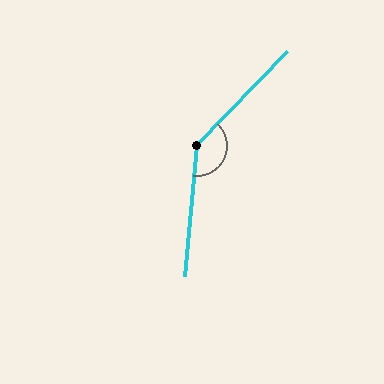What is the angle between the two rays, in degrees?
Approximately 141 degrees.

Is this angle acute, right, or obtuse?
It is obtuse.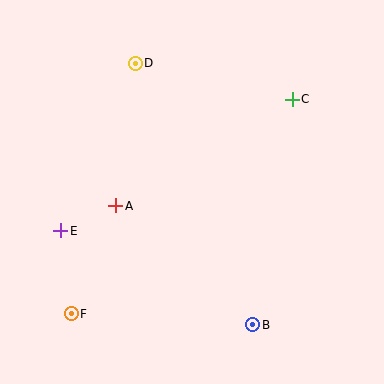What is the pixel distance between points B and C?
The distance between B and C is 229 pixels.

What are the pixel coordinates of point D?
Point D is at (135, 63).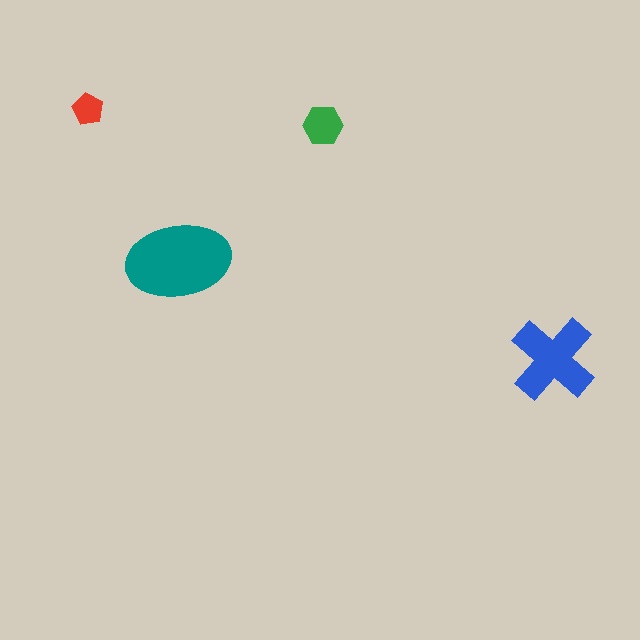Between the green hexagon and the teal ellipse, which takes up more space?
The teal ellipse.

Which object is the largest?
The teal ellipse.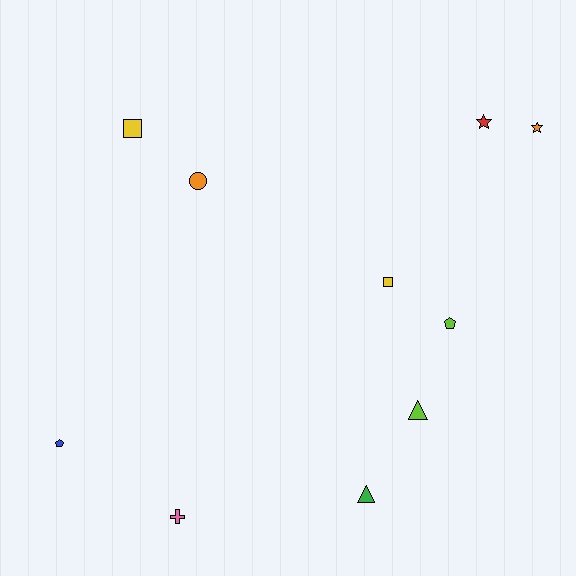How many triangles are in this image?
There are 2 triangles.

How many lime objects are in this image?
There are 2 lime objects.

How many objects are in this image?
There are 10 objects.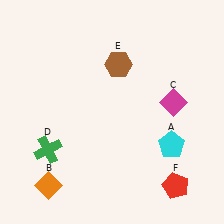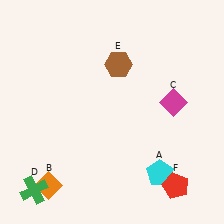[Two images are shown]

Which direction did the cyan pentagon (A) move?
The cyan pentagon (A) moved down.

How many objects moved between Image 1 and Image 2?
2 objects moved between the two images.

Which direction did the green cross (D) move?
The green cross (D) moved down.